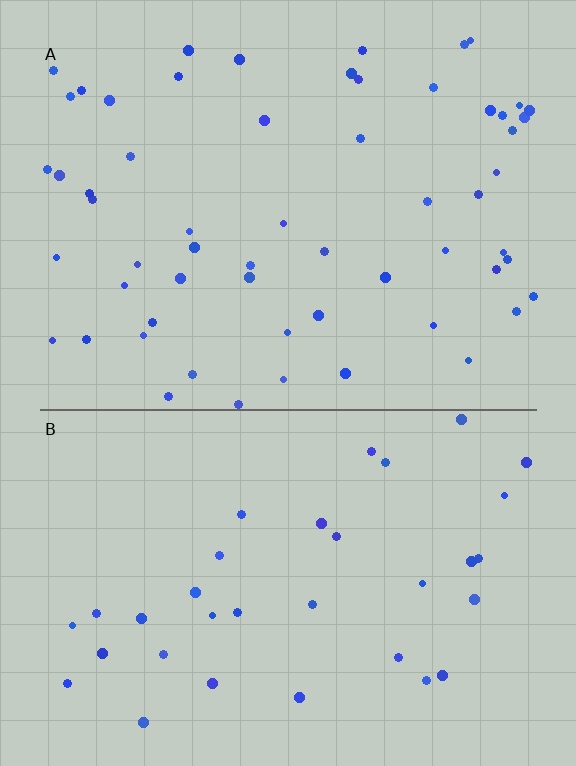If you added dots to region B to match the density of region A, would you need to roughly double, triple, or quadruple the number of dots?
Approximately double.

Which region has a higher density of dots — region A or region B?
A (the top).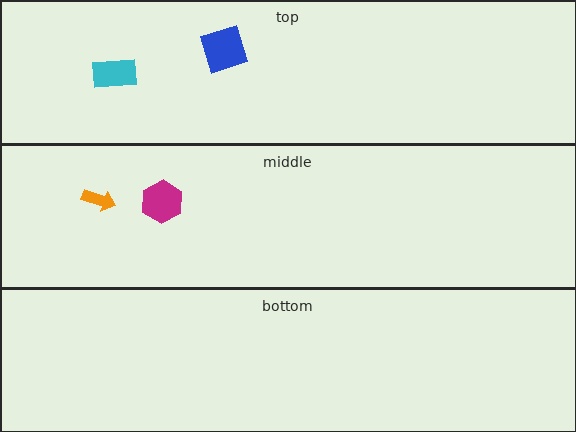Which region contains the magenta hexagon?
The middle region.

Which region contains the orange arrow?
The middle region.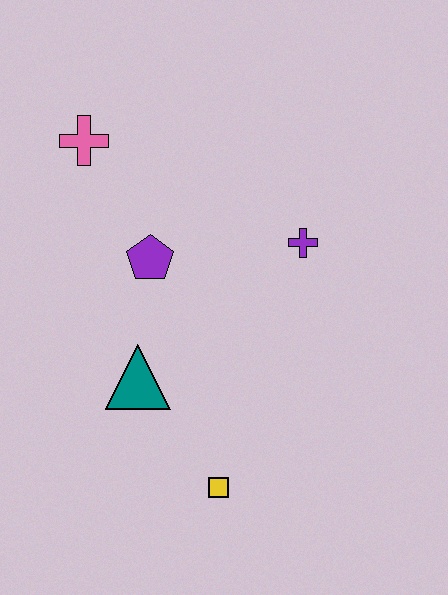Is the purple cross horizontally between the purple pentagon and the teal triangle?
No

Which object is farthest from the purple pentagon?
The yellow square is farthest from the purple pentagon.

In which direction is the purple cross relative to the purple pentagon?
The purple cross is to the right of the purple pentagon.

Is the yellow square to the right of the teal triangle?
Yes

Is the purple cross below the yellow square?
No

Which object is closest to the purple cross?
The purple pentagon is closest to the purple cross.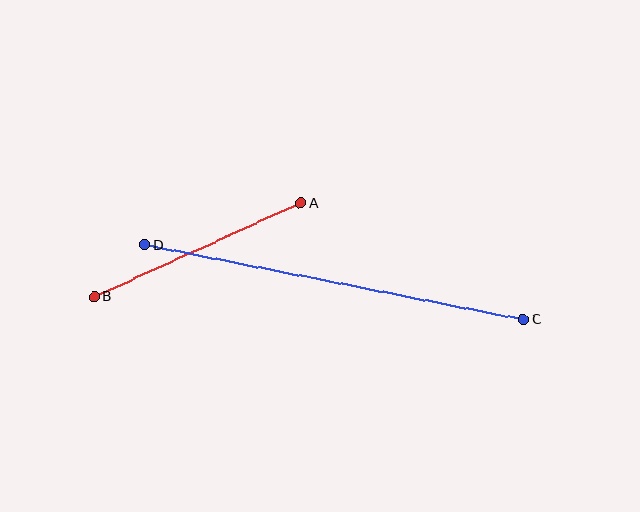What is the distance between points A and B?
The distance is approximately 226 pixels.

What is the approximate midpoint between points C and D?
The midpoint is at approximately (334, 282) pixels.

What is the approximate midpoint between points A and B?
The midpoint is at approximately (197, 250) pixels.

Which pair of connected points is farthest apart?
Points C and D are farthest apart.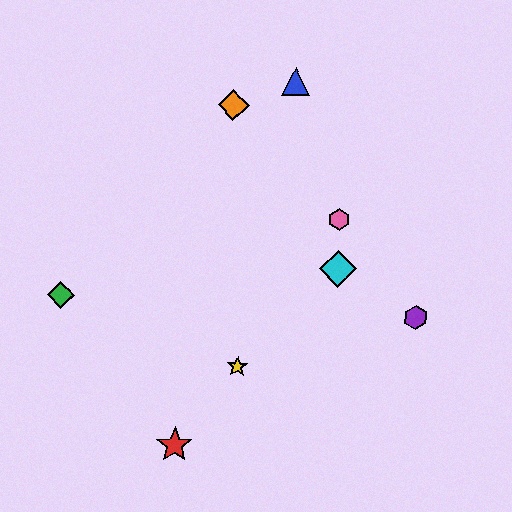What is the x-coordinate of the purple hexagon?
The purple hexagon is at x≈416.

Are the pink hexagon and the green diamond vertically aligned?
No, the pink hexagon is at x≈339 and the green diamond is at x≈61.